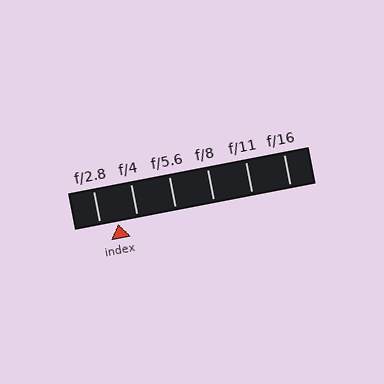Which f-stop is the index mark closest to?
The index mark is closest to f/2.8.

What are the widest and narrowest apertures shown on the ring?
The widest aperture shown is f/2.8 and the narrowest is f/16.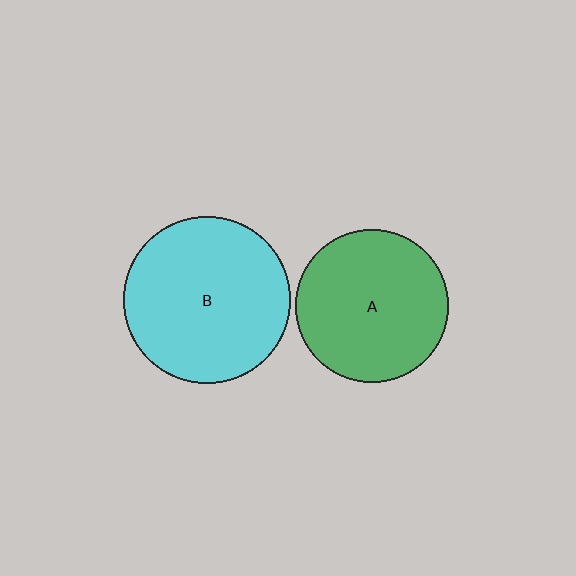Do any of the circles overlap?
No, none of the circles overlap.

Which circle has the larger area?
Circle B (cyan).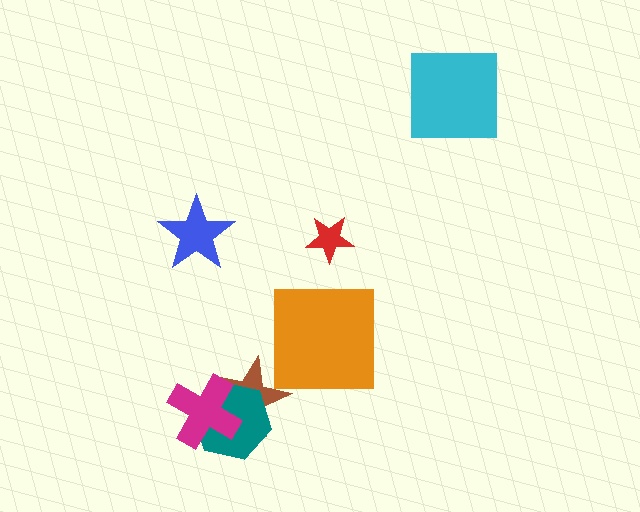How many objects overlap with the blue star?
0 objects overlap with the blue star.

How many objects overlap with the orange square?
0 objects overlap with the orange square.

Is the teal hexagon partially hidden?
Yes, it is partially covered by another shape.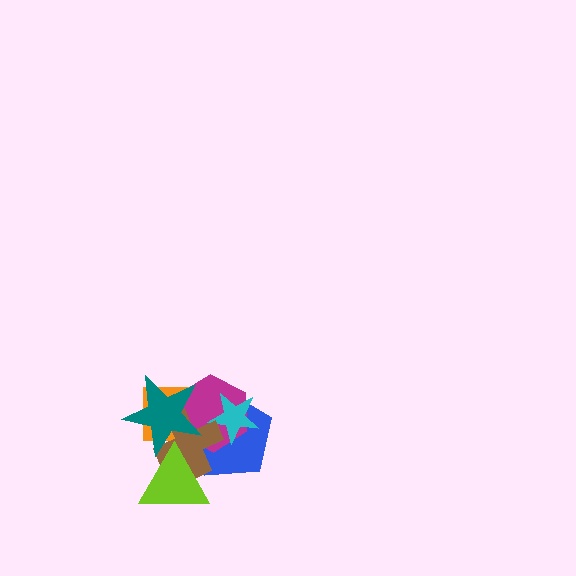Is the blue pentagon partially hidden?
Yes, it is partially covered by another shape.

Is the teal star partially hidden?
No, no other shape covers it.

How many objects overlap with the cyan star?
4 objects overlap with the cyan star.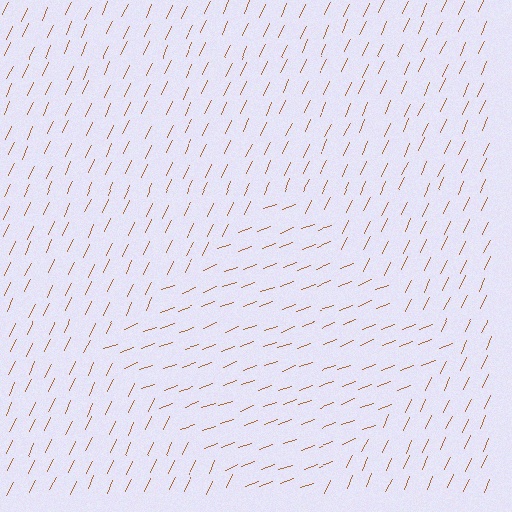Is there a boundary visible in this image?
Yes, there is a texture boundary formed by a change in line orientation.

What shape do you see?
I see a diamond.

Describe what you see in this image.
The image is filled with small brown line segments. A diamond region in the image has lines oriented differently from the surrounding lines, creating a visible texture boundary.